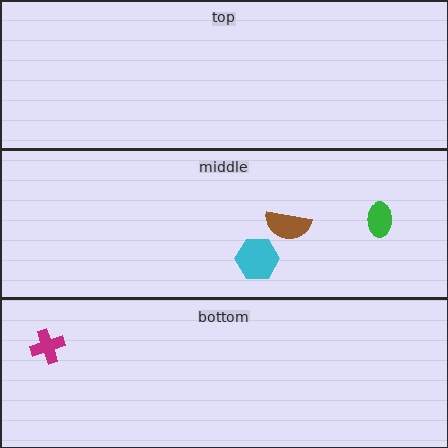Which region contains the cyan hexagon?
The middle region.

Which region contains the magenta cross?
The bottom region.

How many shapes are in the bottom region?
1.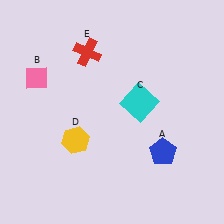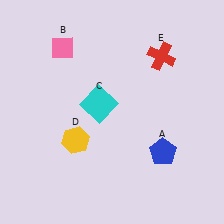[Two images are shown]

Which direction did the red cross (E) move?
The red cross (E) moved right.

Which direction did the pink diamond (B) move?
The pink diamond (B) moved up.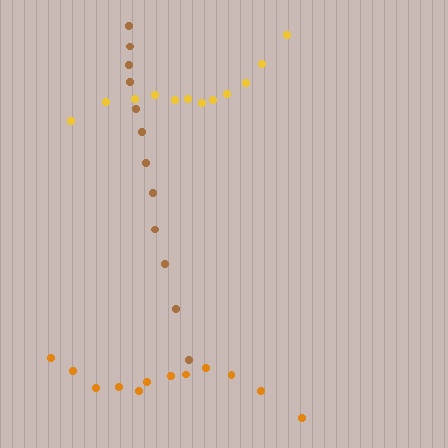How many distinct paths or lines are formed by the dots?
There are 3 distinct paths.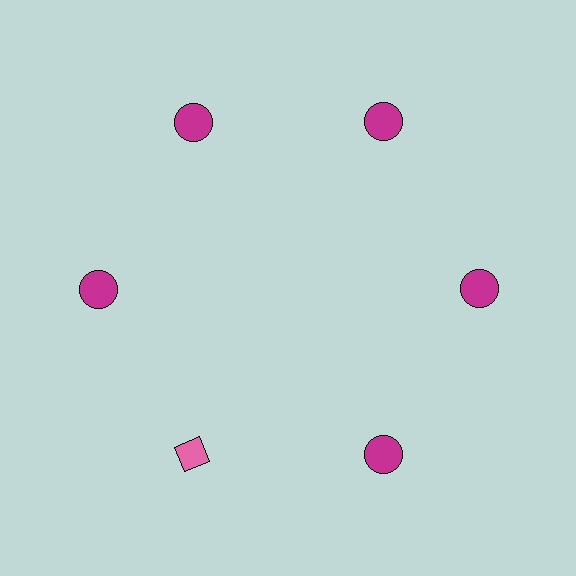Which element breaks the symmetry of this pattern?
The pink diamond at roughly the 7 o'clock position breaks the symmetry. All other shapes are magenta circles.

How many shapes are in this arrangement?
There are 6 shapes arranged in a ring pattern.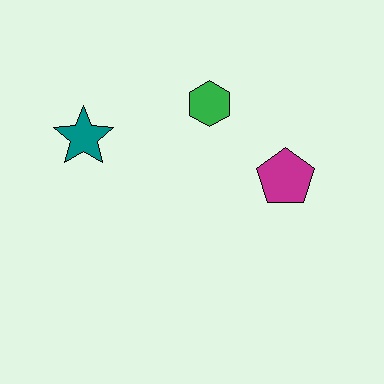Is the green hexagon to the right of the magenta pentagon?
No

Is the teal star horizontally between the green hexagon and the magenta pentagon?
No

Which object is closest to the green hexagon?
The magenta pentagon is closest to the green hexagon.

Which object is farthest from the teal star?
The magenta pentagon is farthest from the teal star.